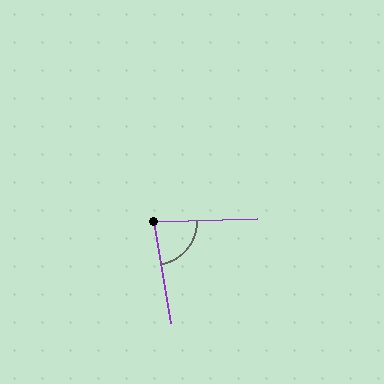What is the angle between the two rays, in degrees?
Approximately 82 degrees.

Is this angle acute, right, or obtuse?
It is acute.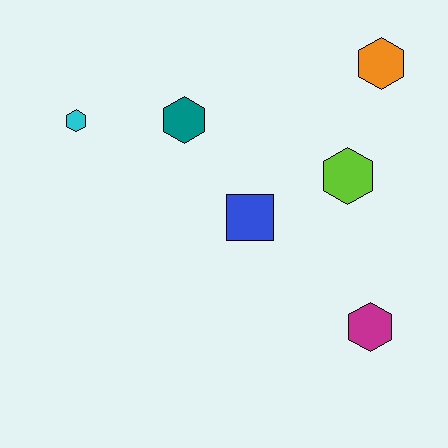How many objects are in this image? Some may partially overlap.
There are 6 objects.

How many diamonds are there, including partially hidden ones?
There are no diamonds.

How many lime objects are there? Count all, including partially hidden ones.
There is 1 lime object.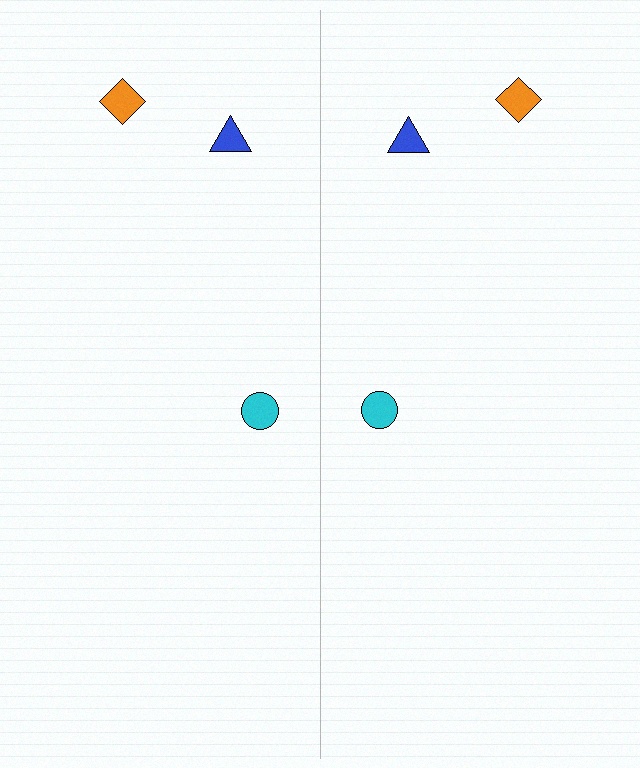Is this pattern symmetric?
Yes, this pattern has bilateral (reflection) symmetry.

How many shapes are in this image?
There are 6 shapes in this image.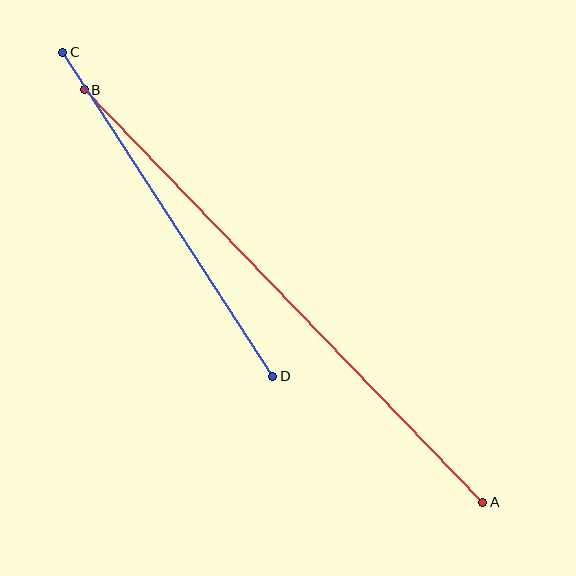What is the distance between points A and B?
The distance is approximately 573 pixels.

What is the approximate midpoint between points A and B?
The midpoint is at approximately (283, 296) pixels.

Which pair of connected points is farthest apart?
Points A and B are farthest apart.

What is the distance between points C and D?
The distance is approximately 386 pixels.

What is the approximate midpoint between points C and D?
The midpoint is at approximately (168, 214) pixels.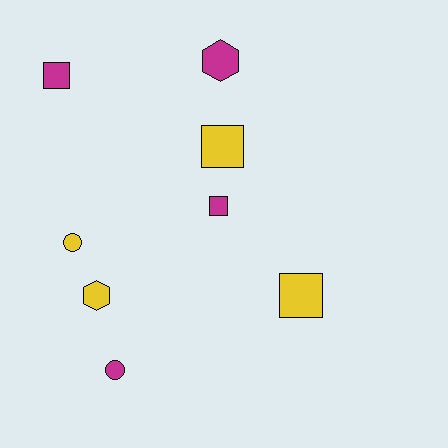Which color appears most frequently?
Magenta, with 4 objects.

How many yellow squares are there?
There are 2 yellow squares.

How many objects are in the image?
There are 8 objects.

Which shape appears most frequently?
Square, with 4 objects.